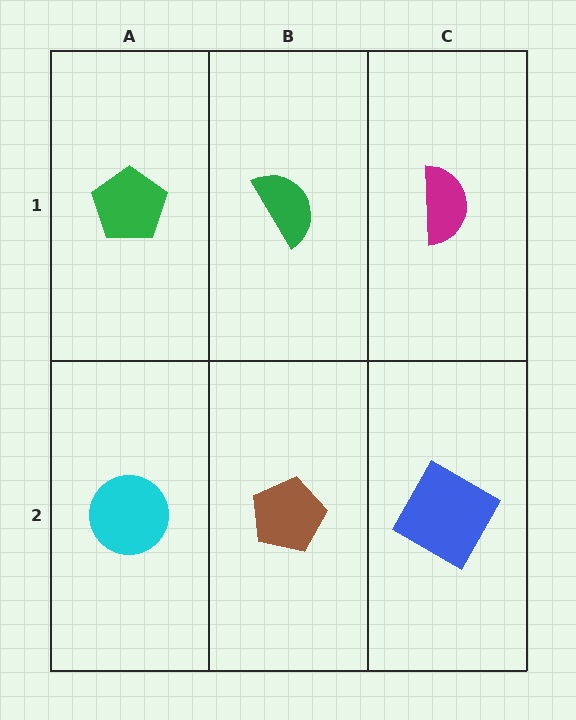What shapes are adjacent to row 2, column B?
A green semicircle (row 1, column B), a cyan circle (row 2, column A), a blue square (row 2, column C).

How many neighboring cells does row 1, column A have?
2.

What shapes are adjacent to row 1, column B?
A brown pentagon (row 2, column B), a green pentagon (row 1, column A), a magenta semicircle (row 1, column C).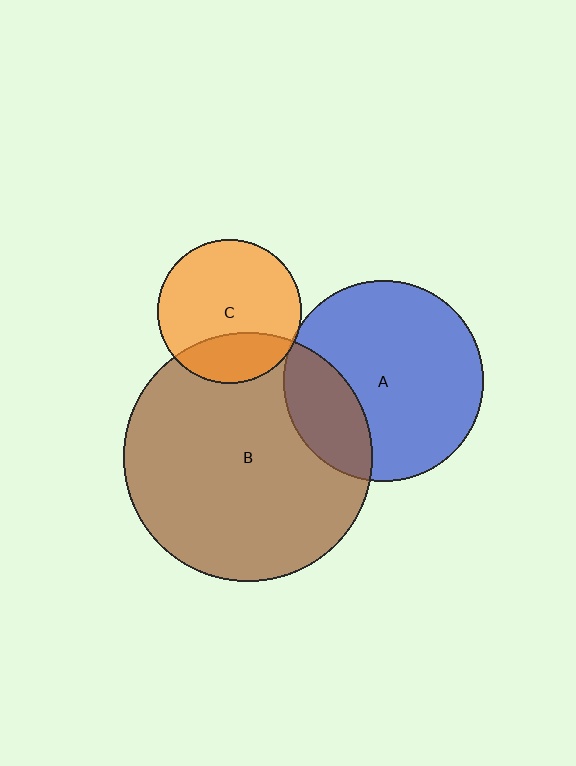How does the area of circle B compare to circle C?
Approximately 3.0 times.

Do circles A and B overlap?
Yes.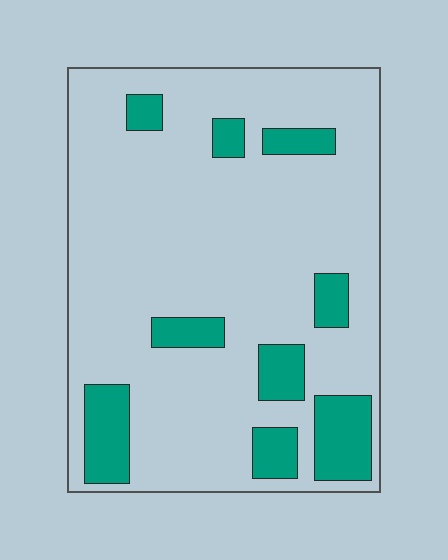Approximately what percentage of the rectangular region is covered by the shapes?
Approximately 20%.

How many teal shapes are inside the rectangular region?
9.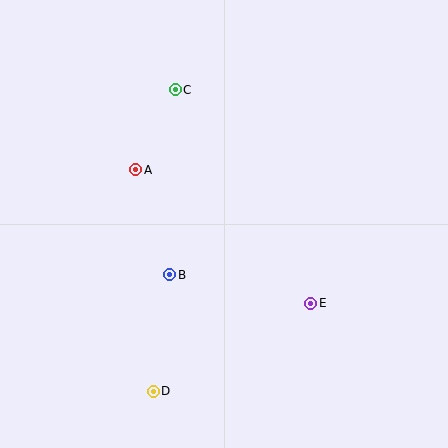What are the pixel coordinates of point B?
Point B is at (170, 275).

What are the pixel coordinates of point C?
Point C is at (175, 90).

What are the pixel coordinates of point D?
Point D is at (153, 391).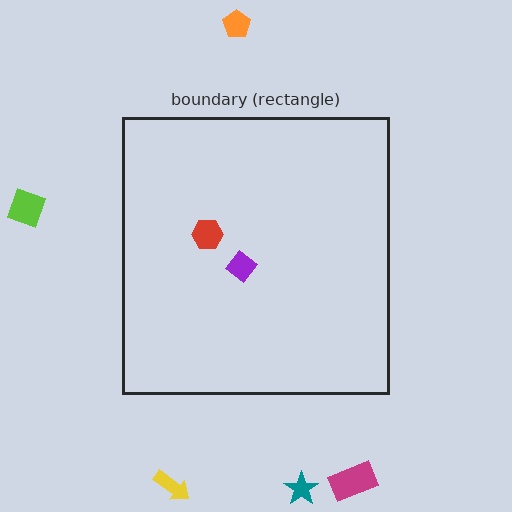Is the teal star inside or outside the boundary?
Outside.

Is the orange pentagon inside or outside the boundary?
Outside.